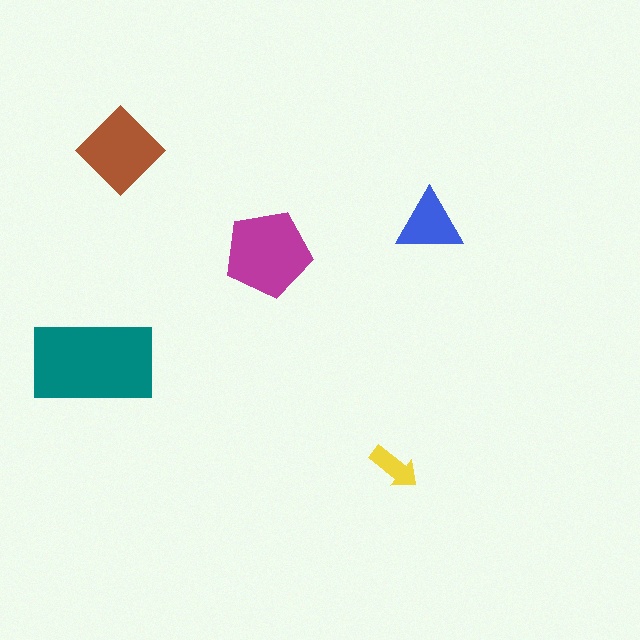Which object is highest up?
The brown diamond is topmost.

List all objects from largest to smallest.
The teal rectangle, the magenta pentagon, the brown diamond, the blue triangle, the yellow arrow.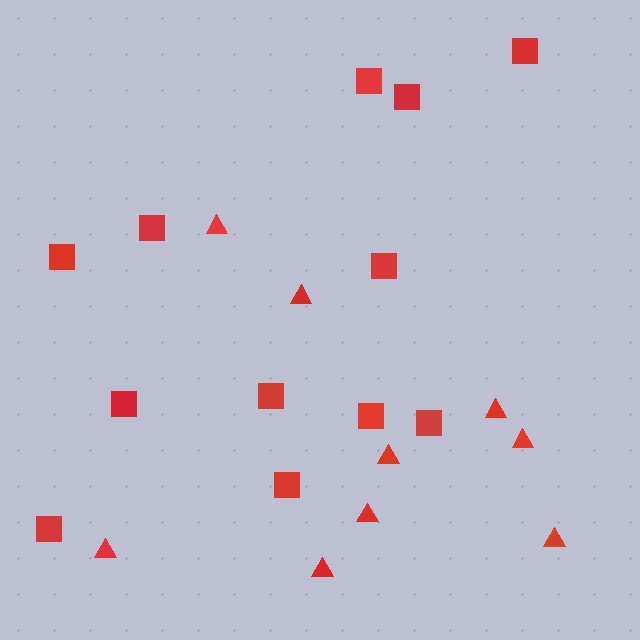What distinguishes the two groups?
There are 2 groups: one group of squares (12) and one group of triangles (9).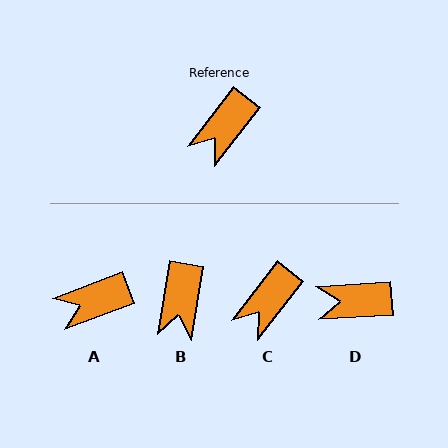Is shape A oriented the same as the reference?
No, it is off by about 32 degrees.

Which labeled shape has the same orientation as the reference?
C.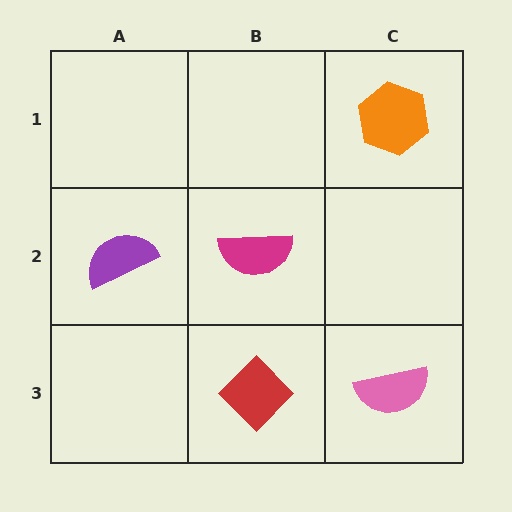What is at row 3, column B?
A red diamond.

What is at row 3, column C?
A pink semicircle.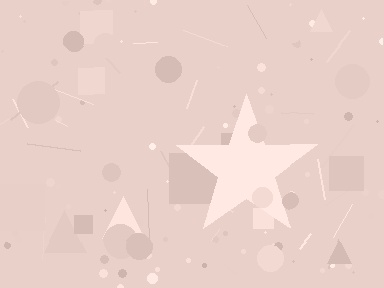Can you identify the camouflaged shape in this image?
The camouflaged shape is a star.